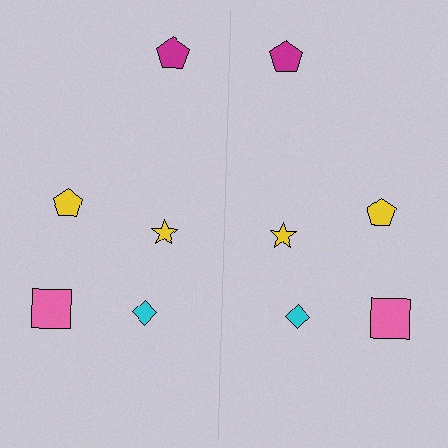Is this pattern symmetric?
Yes, this pattern has bilateral (reflection) symmetry.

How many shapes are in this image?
There are 10 shapes in this image.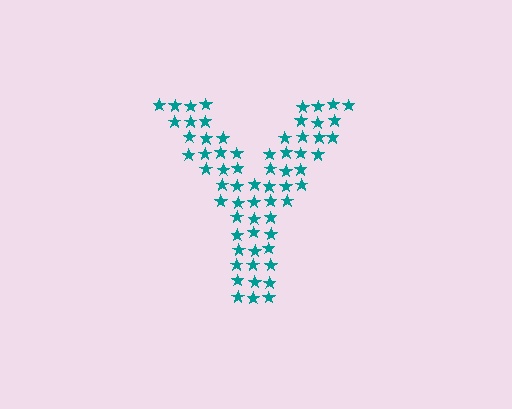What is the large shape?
The large shape is the letter Y.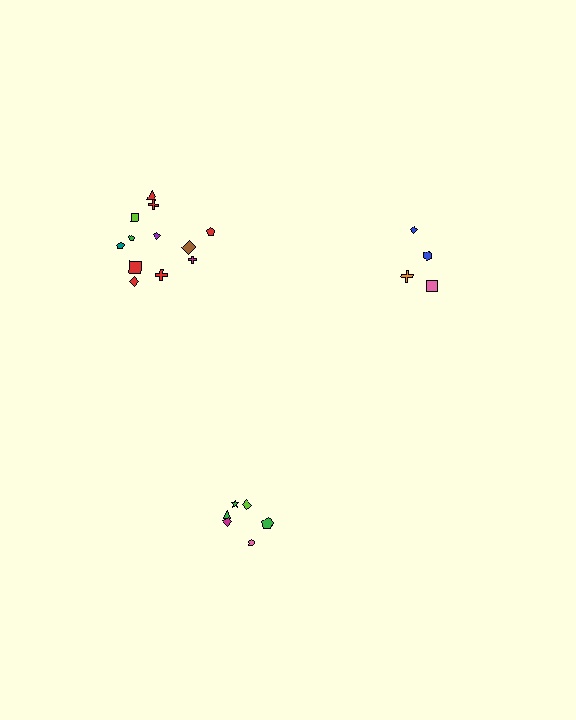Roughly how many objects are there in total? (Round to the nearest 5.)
Roughly 20 objects in total.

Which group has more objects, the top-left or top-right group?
The top-left group.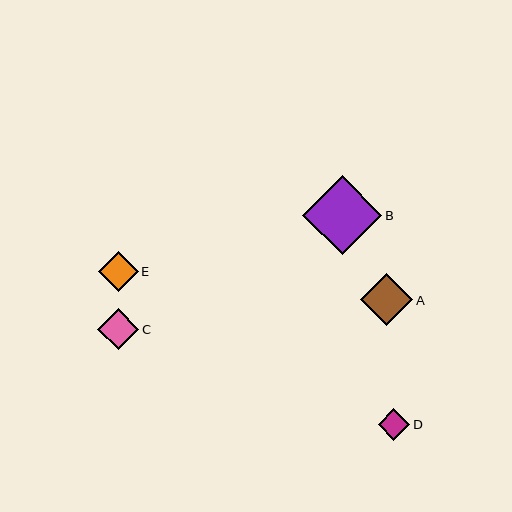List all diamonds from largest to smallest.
From largest to smallest: B, A, C, E, D.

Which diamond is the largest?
Diamond B is the largest with a size of approximately 79 pixels.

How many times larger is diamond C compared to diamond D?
Diamond C is approximately 1.3 times the size of diamond D.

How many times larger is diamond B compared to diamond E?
Diamond B is approximately 2.0 times the size of diamond E.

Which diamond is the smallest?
Diamond D is the smallest with a size of approximately 31 pixels.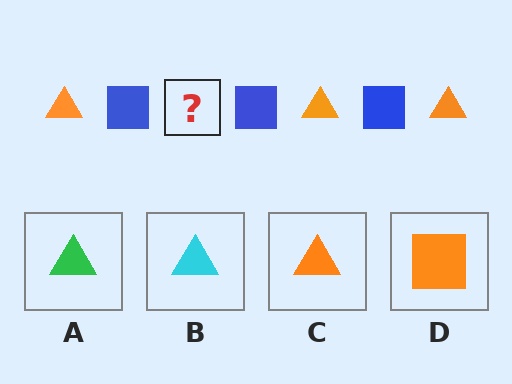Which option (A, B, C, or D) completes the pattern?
C.